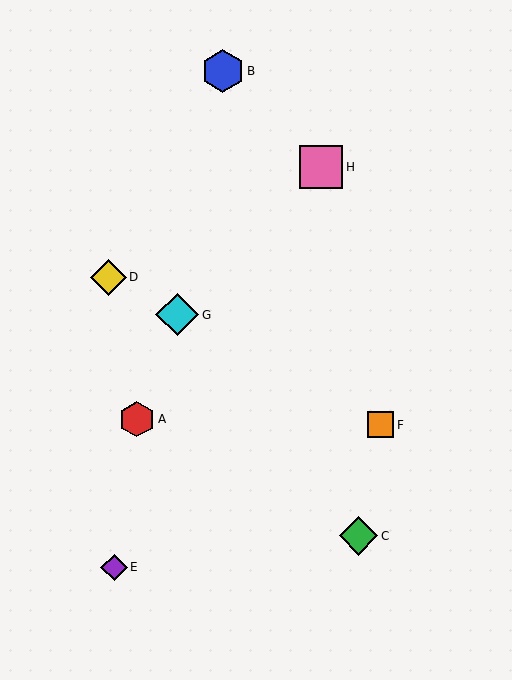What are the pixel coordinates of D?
Object D is at (108, 277).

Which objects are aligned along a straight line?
Objects D, F, G are aligned along a straight line.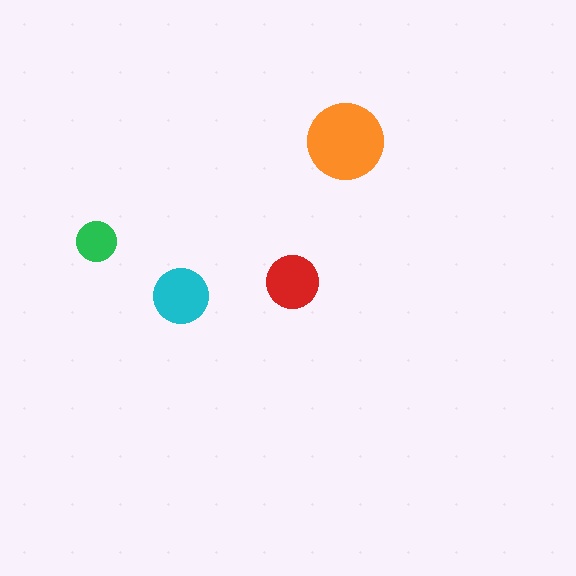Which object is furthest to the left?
The green circle is leftmost.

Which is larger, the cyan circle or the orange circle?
The orange one.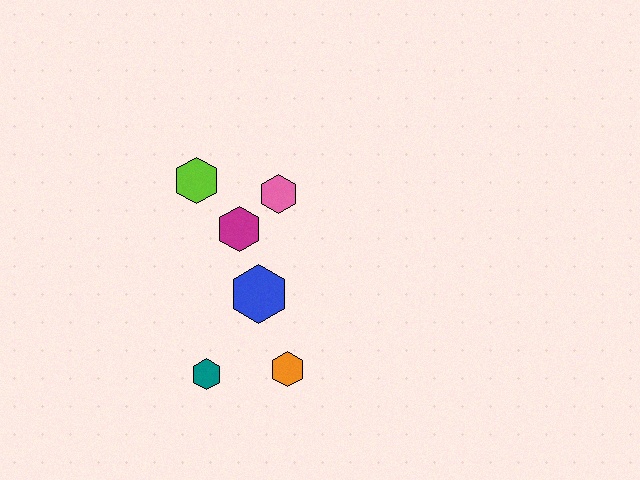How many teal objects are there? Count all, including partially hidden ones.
There is 1 teal object.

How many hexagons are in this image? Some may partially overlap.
There are 6 hexagons.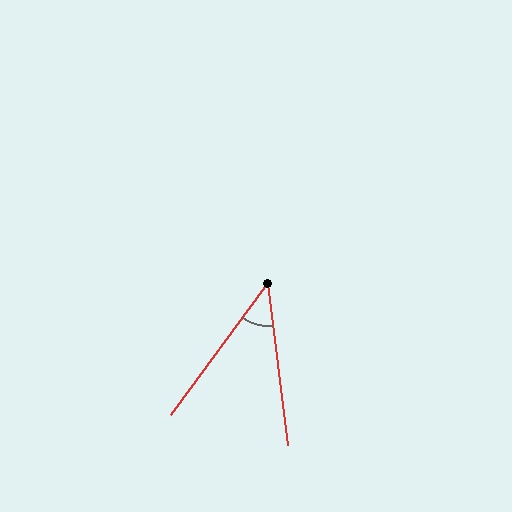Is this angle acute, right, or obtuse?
It is acute.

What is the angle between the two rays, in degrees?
Approximately 44 degrees.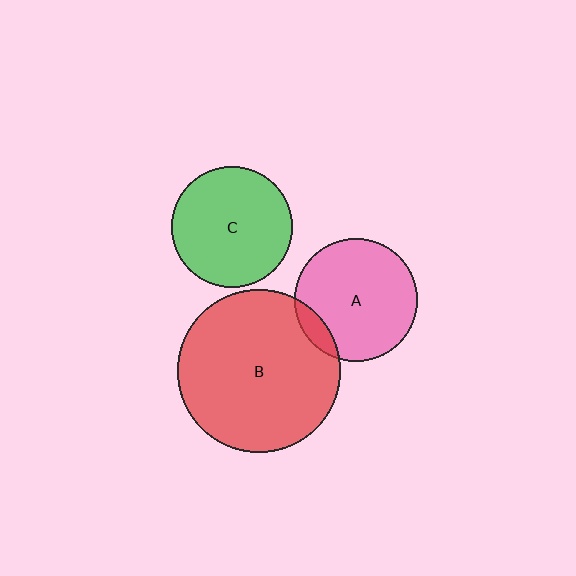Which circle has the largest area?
Circle B (red).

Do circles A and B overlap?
Yes.